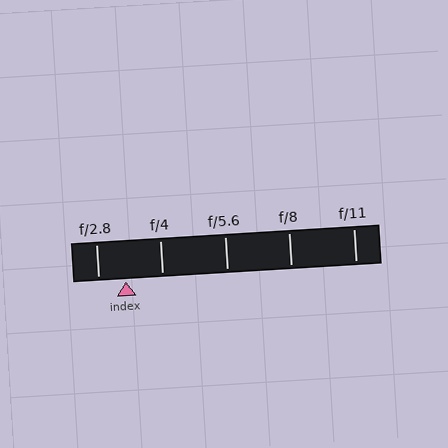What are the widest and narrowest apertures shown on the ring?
The widest aperture shown is f/2.8 and the narrowest is f/11.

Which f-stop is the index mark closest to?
The index mark is closest to f/2.8.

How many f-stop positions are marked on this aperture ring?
There are 5 f-stop positions marked.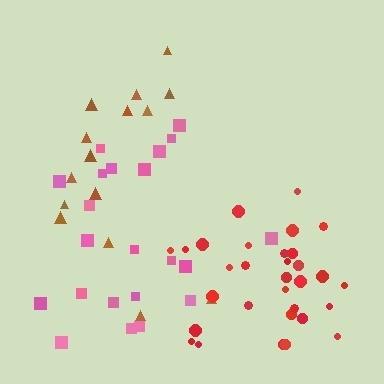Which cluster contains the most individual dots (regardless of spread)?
Red (31).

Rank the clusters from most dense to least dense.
red, pink, brown.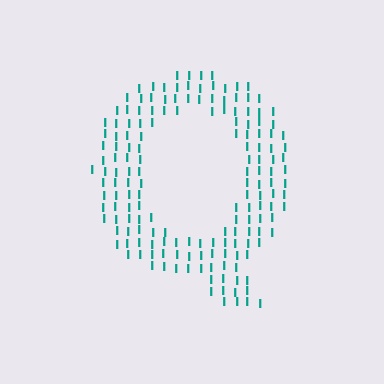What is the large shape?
The large shape is the letter Q.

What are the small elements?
The small elements are letter I's.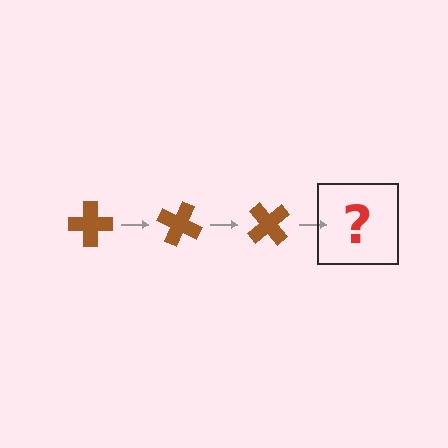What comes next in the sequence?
The next element should be a brown cross rotated 75 degrees.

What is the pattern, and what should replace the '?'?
The pattern is that the cross rotates 25 degrees each step. The '?' should be a brown cross rotated 75 degrees.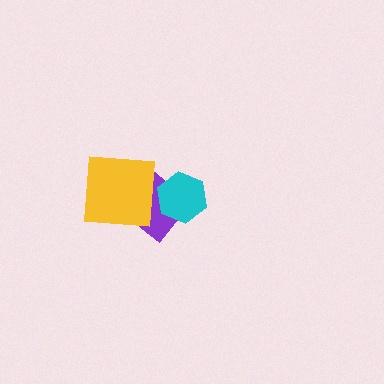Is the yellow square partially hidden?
No, no other shape covers it.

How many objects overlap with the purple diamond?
2 objects overlap with the purple diamond.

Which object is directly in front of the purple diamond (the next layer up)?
The cyan hexagon is directly in front of the purple diamond.